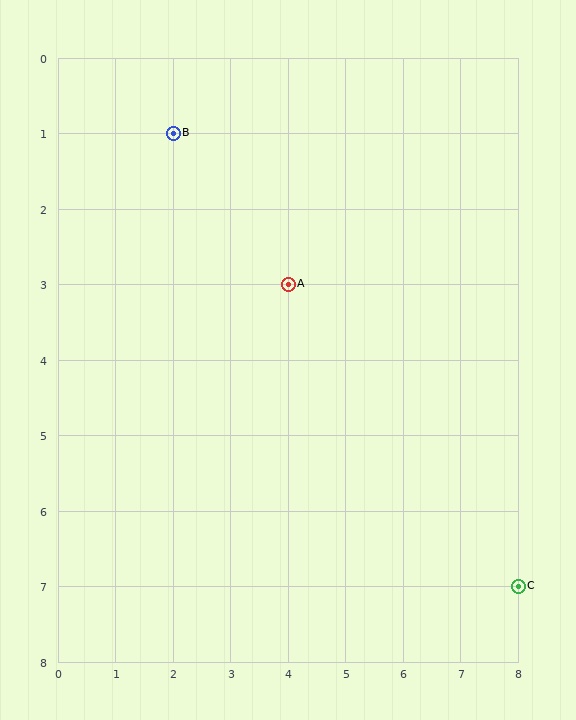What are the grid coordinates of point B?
Point B is at grid coordinates (2, 1).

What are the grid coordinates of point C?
Point C is at grid coordinates (8, 7).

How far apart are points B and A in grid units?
Points B and A are 2 columns and 2 rows apart (about 2.8 grid units diagonally).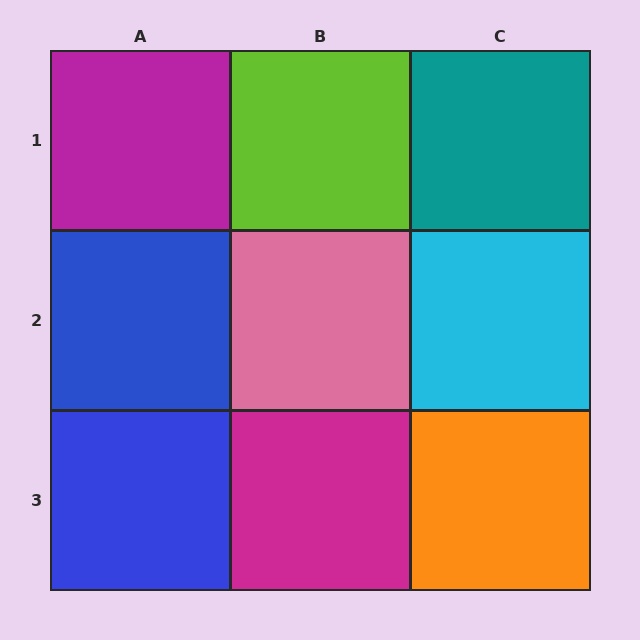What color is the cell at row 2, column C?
Cyan.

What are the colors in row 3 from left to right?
Blue, magenta, orange.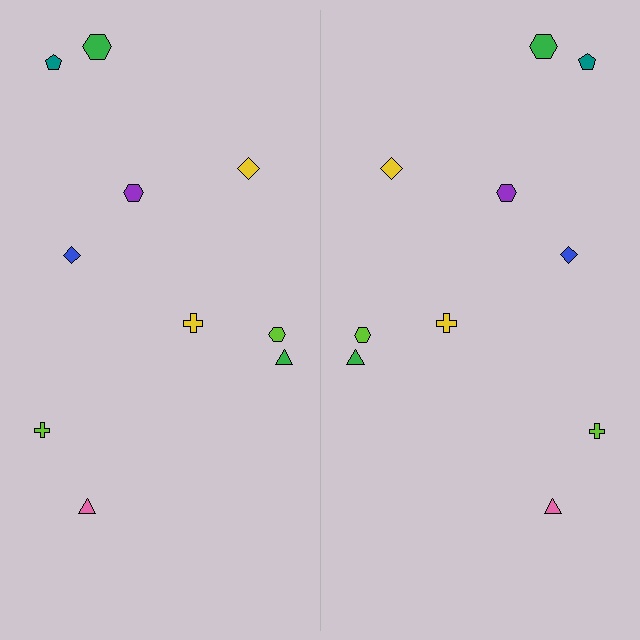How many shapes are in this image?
There are 20 shapes in this image.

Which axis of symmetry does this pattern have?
The pattern has a vertical axis of symmetry running through the center of the image.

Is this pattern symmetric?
Yes, this pattern has bilateral (reflection) symmetry.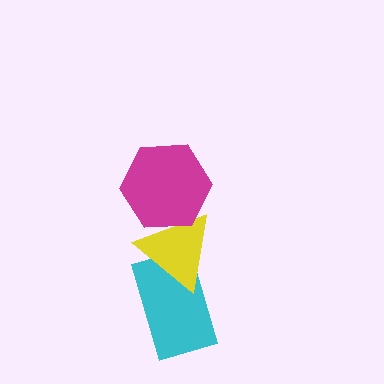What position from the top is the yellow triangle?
The yellow triangle is 2nd from the top.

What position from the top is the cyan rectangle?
The cyan rectangle is 3rd from the top.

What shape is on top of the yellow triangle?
The magenta hexagon is on top of the yellow triangle.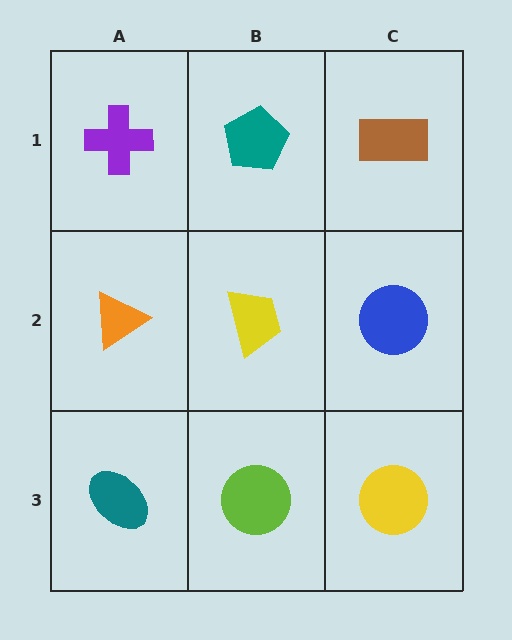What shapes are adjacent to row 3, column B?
A yellow trapezoid (row 2, column B), a teal ellipse (row 3, column A), a yellow circle (row 3, column C).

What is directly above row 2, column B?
A teal pentagon.